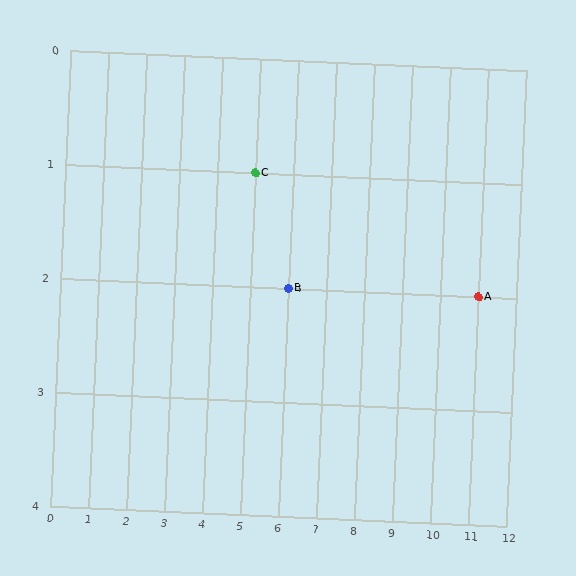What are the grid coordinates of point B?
Point B is at grid coordinates (6, 2).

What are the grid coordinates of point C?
Point C is at grid coordinates (5, 1).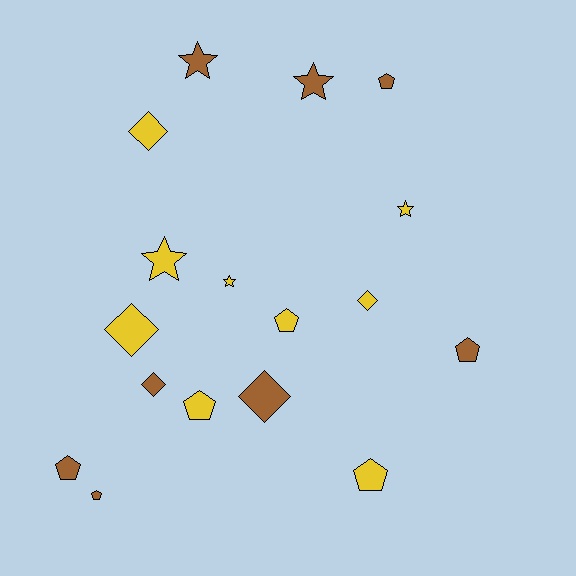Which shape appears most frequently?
Pentagon, with 7 objects.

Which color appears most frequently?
Yellow, with 9 objects.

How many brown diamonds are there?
There are 2 brown diamonds.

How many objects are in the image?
There are 17 objects.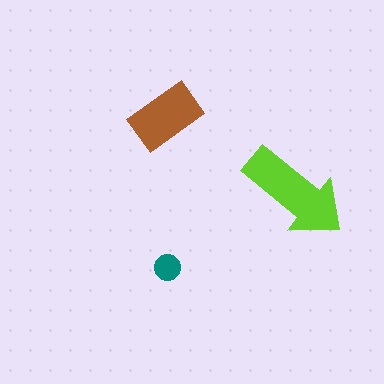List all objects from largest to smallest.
The lime arrow, the brown rectangle, the teal circle.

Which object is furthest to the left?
The brown rectangle is leftmost.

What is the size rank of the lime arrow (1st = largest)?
1st.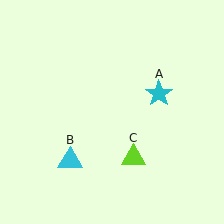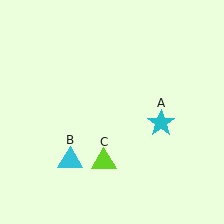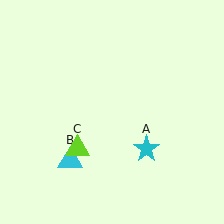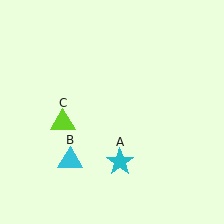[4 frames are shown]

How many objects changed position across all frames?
2 objects changed position: cyan star (object A), lime triangle (object C).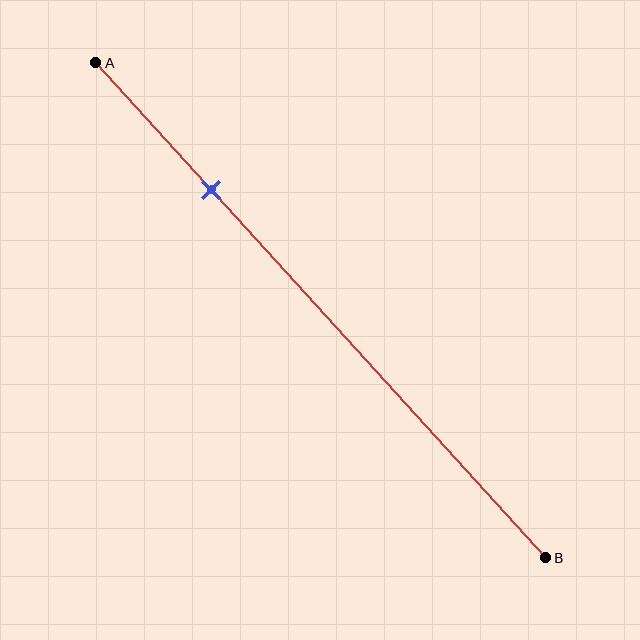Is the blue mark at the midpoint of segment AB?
No, the mark is at about 25% from A, not at the 50% midpoint.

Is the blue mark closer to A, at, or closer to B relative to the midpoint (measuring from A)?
The blue mark is closer to point A than the midpoint of segment AB.